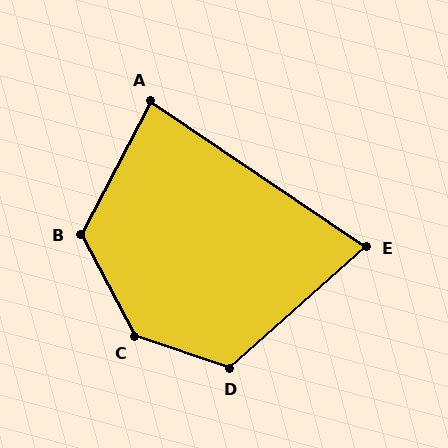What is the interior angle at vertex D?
Approximately 120 degrees (obtuse).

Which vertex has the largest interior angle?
C, at approximately 136 degrees.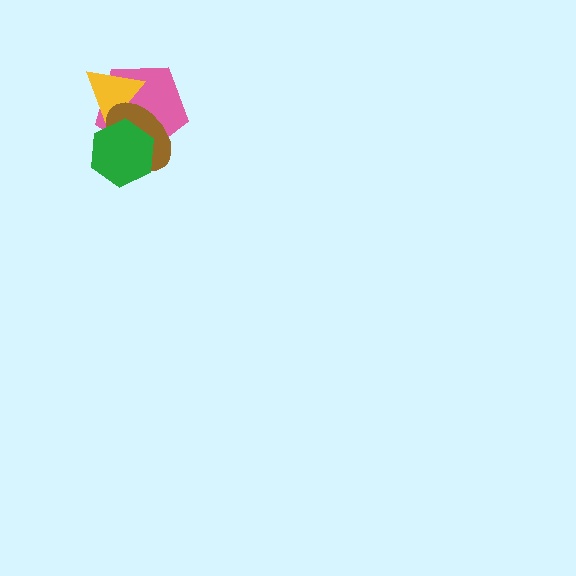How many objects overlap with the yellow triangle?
3 objects overlap with the yellow triangle.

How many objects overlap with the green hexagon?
3 objects overlap with the green hexagon.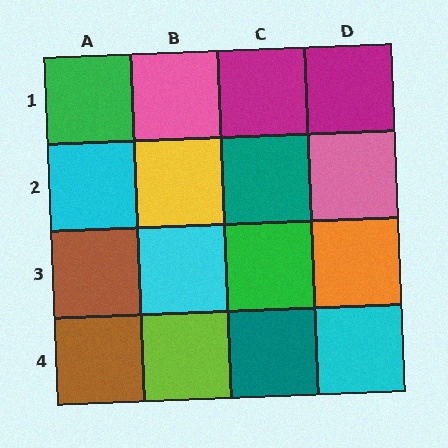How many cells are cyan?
3 cells are cyan.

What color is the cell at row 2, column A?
Cyan.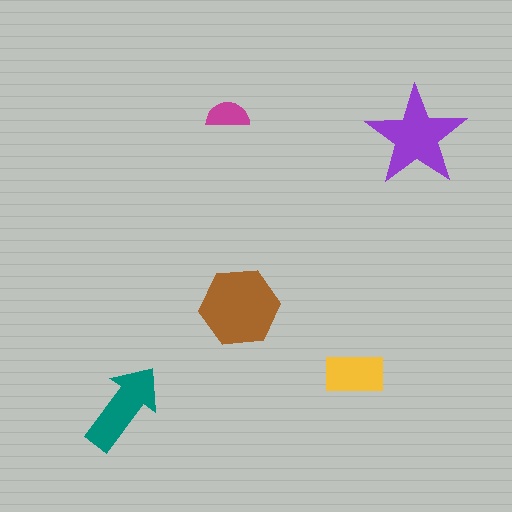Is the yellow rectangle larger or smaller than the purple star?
Smaller.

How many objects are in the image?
There are 5 objects in the image.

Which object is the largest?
The brown hexagon.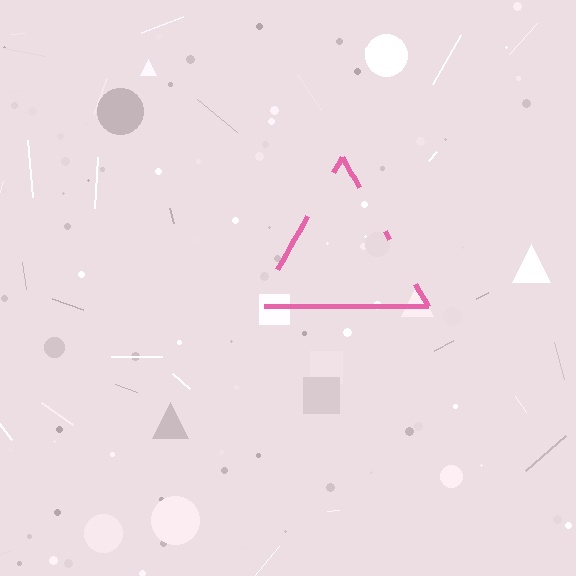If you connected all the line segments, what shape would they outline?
They would outline a triangle.